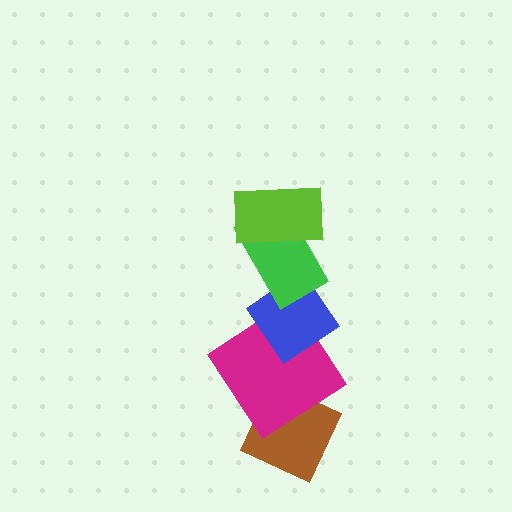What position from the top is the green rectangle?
The green rectangle is 2nd from the top.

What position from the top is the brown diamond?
The brown diamond is 5th from the top.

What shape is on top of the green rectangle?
The lime rectangle is on top of the green rectangle.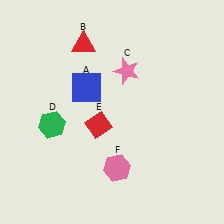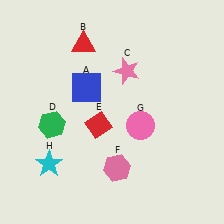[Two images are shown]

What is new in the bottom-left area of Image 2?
A cyan star (H) was added in the bottom-left area of Image 2.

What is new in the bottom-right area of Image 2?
A pink circle (G) was added in the bottom-right area of Image 2.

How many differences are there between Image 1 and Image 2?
There are 2 differences between the two images.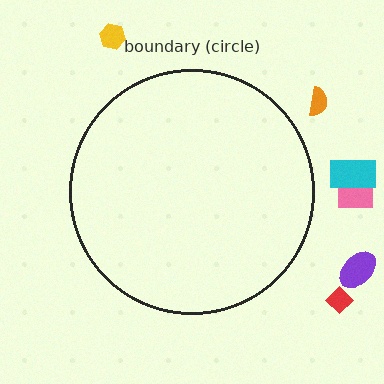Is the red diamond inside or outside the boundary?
Outside.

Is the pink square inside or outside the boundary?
Outside.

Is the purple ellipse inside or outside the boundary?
Outside.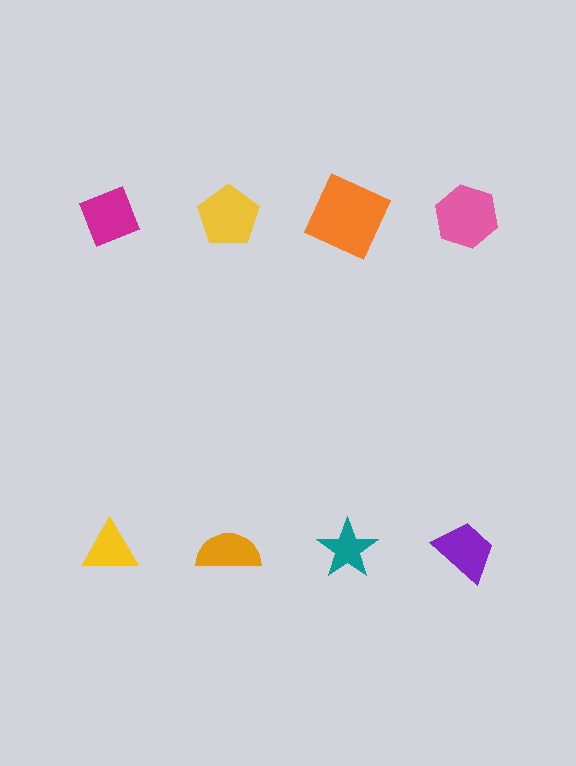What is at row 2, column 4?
A purple trapezoid.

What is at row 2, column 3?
A teal star.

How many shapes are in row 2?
4 shapes.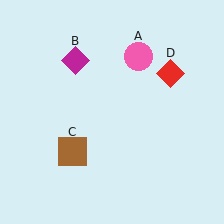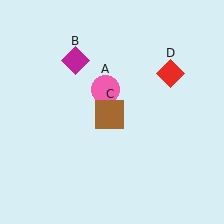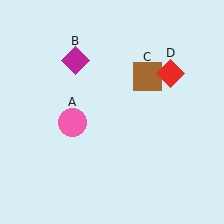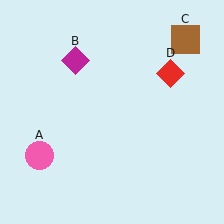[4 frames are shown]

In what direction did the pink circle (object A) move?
The pink circle (object A) moved down and to the left.